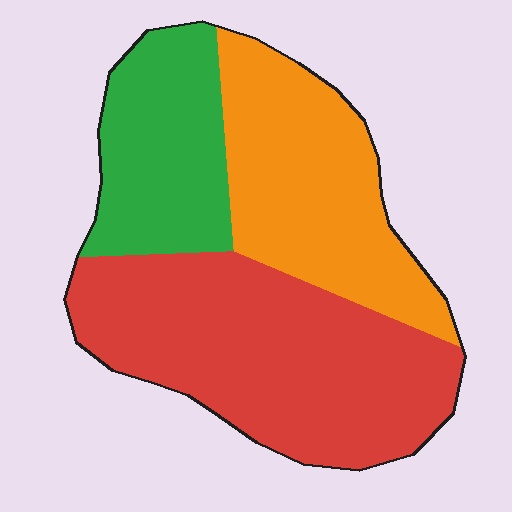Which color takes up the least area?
Green, at roughly 25%.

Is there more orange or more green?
Orange.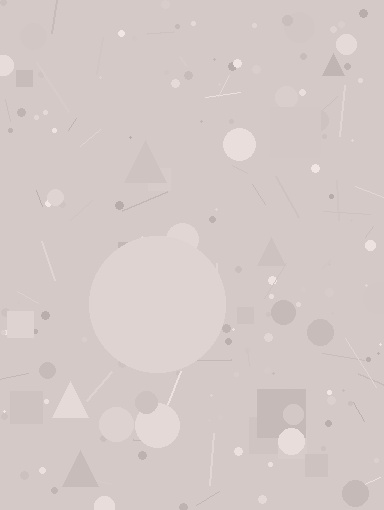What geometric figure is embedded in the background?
A circle is embedded in the background.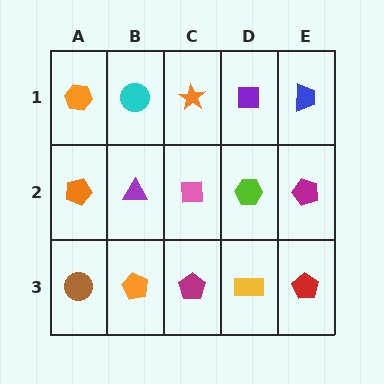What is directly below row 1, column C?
A pink square.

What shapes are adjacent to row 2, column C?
An orange star (row 1, column C), a magenta pentagon (row 3, column C), a purple triangle (row 2, column B), a lime hexagon (row 2, column D).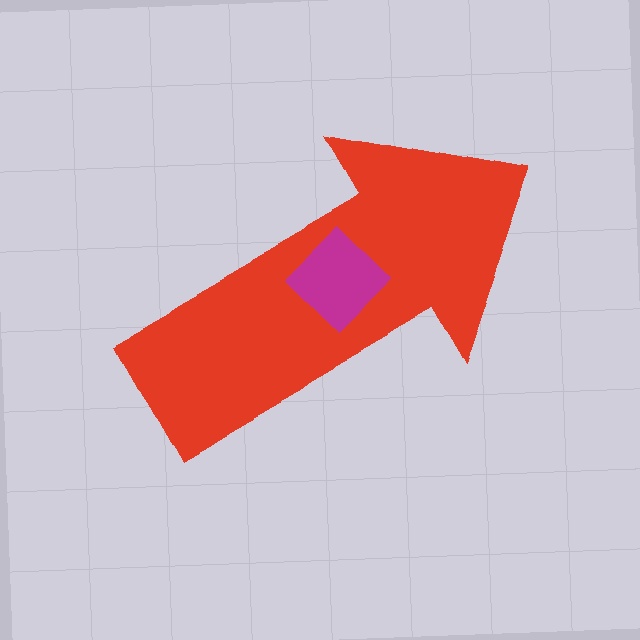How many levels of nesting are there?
2.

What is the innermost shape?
The magenta diamond.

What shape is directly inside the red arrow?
The magenta diamond.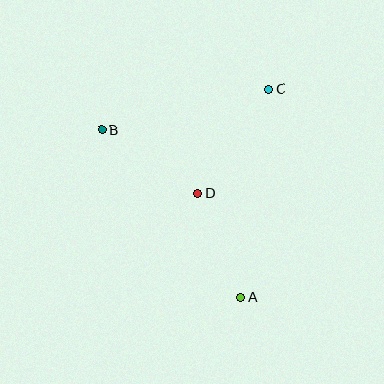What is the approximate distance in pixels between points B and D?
The distance between B and D is approximately 115 pixels.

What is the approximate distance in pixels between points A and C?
The distance between A and C is approximately 210 pixels.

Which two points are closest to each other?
Points A and D are closest to each other.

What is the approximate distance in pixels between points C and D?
The distance between C and D is approximately 126 pixels.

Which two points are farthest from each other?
Points A and B are farthest from each other.